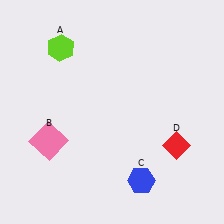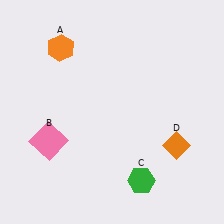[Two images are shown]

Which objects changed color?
A changed from lime to orange. C changed from blue to green. D changed from red to orange.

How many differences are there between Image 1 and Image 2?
There are 3 differences between the two images.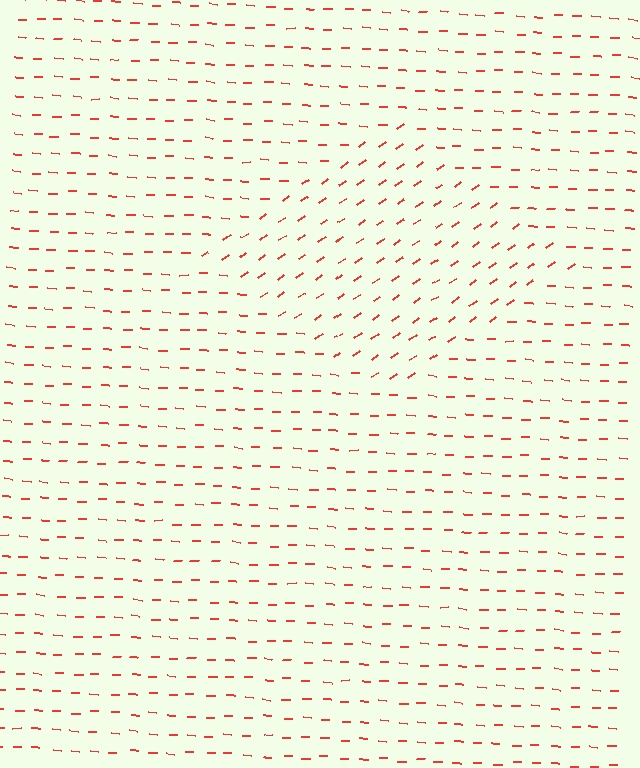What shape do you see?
I see a diamond.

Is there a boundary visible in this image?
Yes, there is a texture boundary formed by a change in line orientation.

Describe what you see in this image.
The image is filled with small red line segments. A diamond region in the image has lines oriented differently from the surrounding lines, creating a visible texture boundary.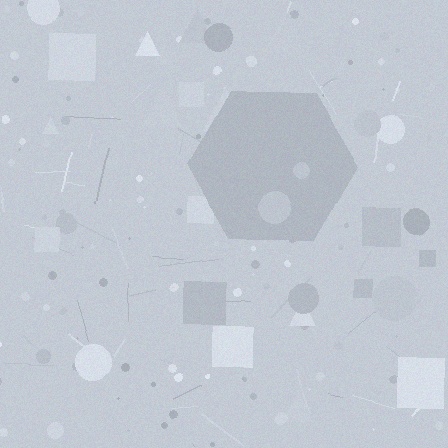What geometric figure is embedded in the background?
A hexagon is embedded in the background.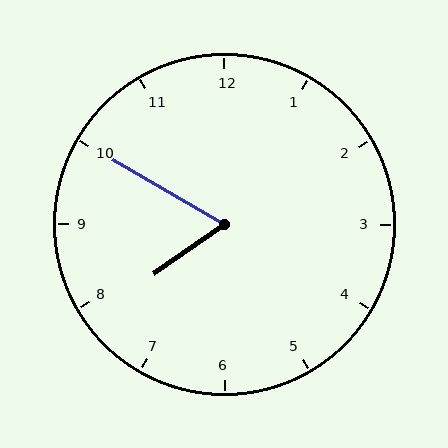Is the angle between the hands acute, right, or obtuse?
It is acute.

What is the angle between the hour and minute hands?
Approximately 65 degrees.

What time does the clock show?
7:50.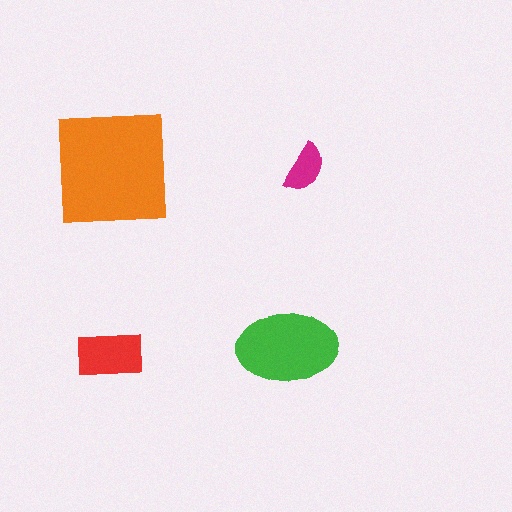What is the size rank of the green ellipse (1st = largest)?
2nd.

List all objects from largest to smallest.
The orange square, the green ellipse, the red rectangle, the magenta semicircle.